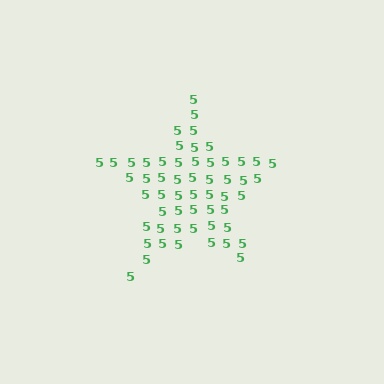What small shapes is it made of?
It is made of small digit 5's.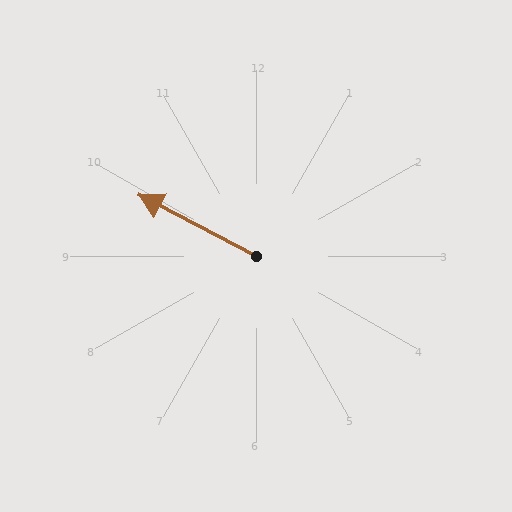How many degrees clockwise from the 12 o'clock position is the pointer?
Approximately 298 degrees.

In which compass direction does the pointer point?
Northwest.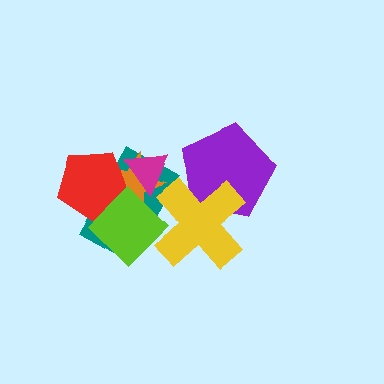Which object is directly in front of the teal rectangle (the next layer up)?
The orange star is directly in front of the teal rectangle.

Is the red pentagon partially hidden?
Yes, it is partially covered by another shape.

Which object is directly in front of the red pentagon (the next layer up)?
The magenta triangle is directly in front of the red pentagon.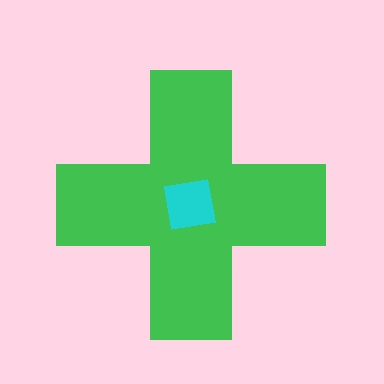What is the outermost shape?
The green cross.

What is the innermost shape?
The cyan square.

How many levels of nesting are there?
2.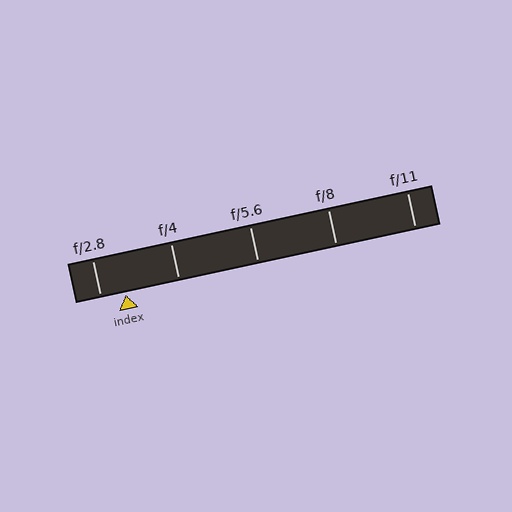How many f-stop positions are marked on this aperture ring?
There are 5 f-stop positions marked.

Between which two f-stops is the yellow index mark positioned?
The index mark is between f/2.8 and f/4.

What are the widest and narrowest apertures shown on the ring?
The widest aperture shown is f/2.8 and the narrowest is f/11.